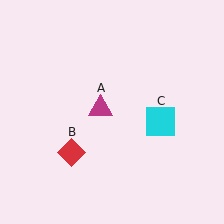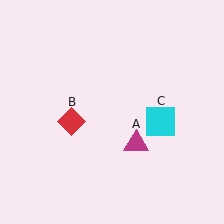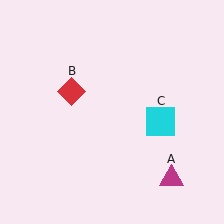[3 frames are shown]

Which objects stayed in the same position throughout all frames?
Cyan square (object C) remained stationary.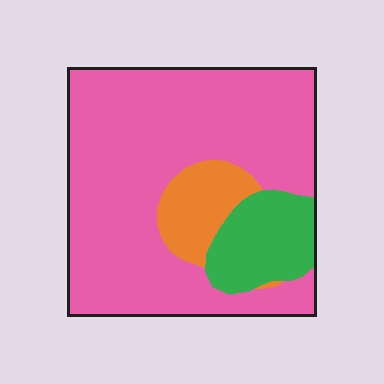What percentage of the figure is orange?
Orange covers 11% of the figure.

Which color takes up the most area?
Pink, at roughly 75%.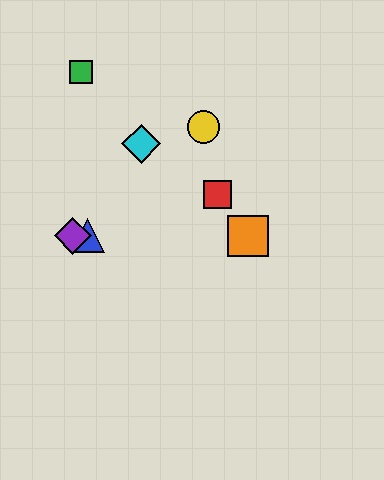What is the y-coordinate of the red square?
The red square is at y≈195.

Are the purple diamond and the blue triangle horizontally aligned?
Yes, both are at y≈236.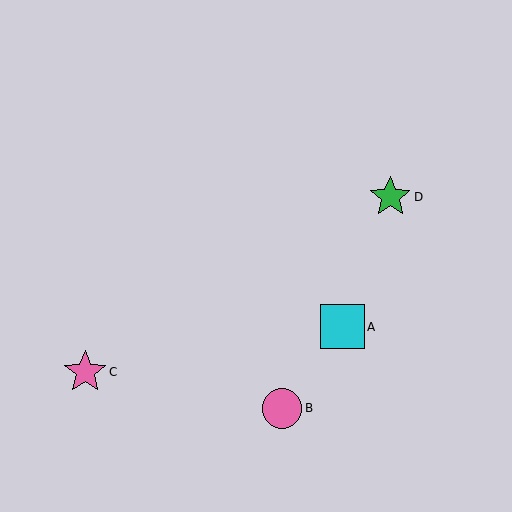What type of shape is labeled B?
Shape B is a pink circle.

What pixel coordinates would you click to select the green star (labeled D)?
Click at (390, 197) to select the green star D.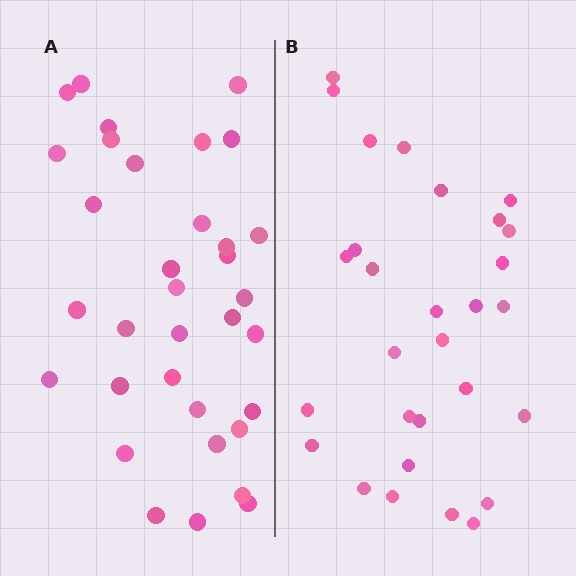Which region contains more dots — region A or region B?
Region A (the left region) has more dots.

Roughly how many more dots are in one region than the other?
Region A has about 5 more dots than region B.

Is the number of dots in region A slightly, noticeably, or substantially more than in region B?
Region A has only slightly more — the two regions are fairly close. The ratio is roughly 1.2 to 1.